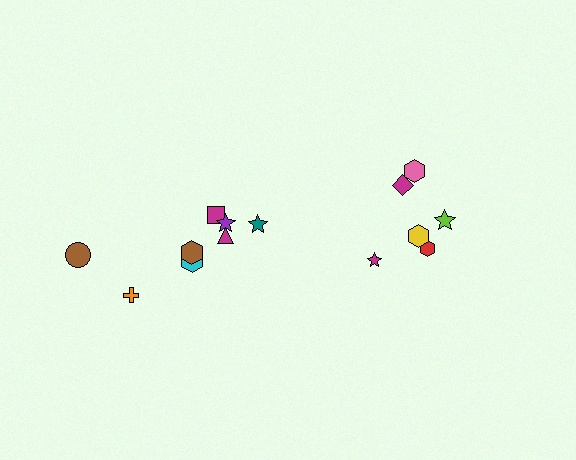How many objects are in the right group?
There are 6 objects.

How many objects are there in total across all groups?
There are 14 objects.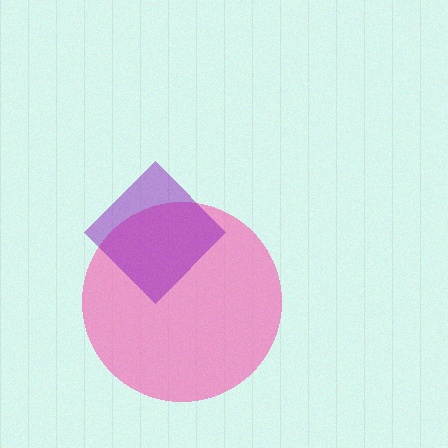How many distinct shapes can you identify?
There are 2 distinct shapes: a pink circle, a purple diamond.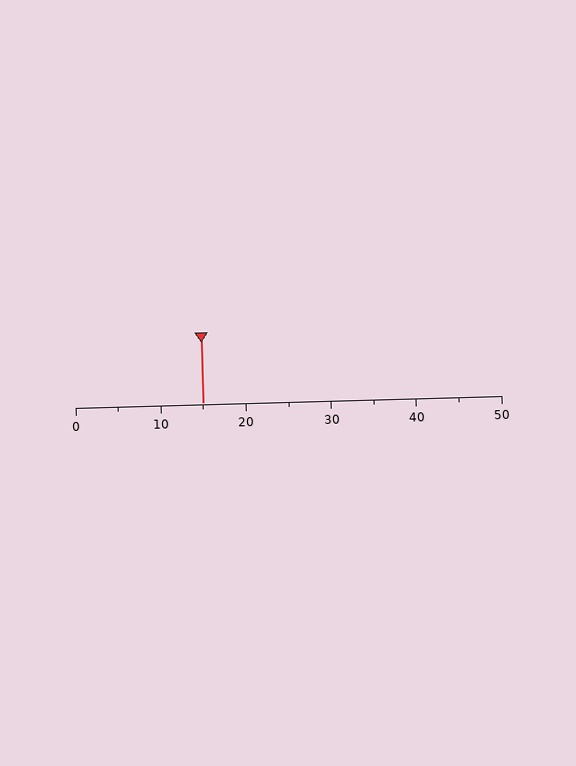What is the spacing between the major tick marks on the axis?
The major ticks are spaced 10 apart.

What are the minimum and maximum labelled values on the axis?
The axis runs from 0 to 50.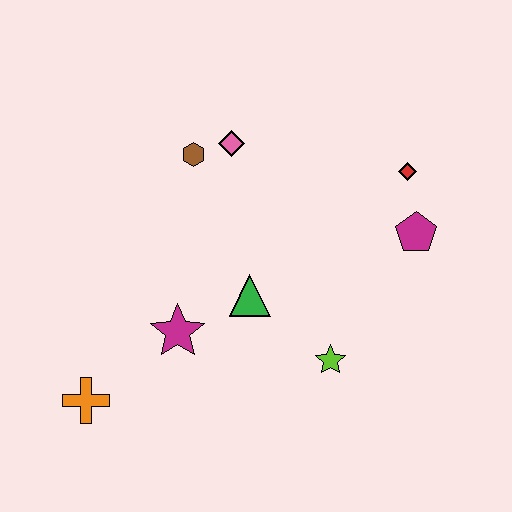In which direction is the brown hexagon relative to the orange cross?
The brown hexagon is above the orange cross.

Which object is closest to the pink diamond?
The brown hexagon is closest to the pink diamond.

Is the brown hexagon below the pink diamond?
Yes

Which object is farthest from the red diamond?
The orange cross is farthest from the red diamond.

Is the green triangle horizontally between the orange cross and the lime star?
Yes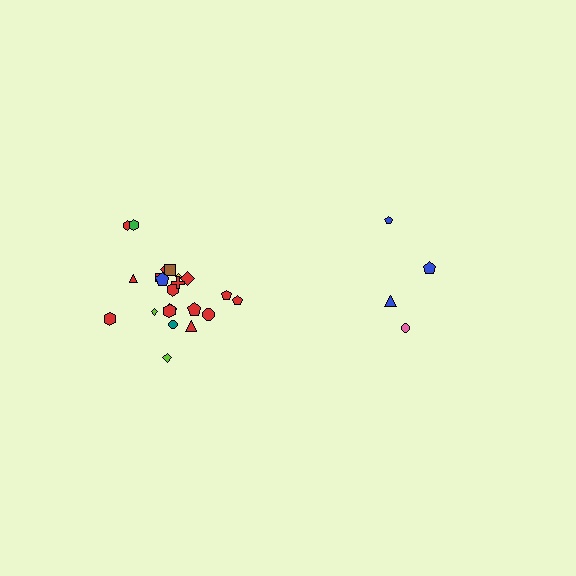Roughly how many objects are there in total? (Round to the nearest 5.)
Roughly 25 objects in total.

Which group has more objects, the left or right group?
The left group.